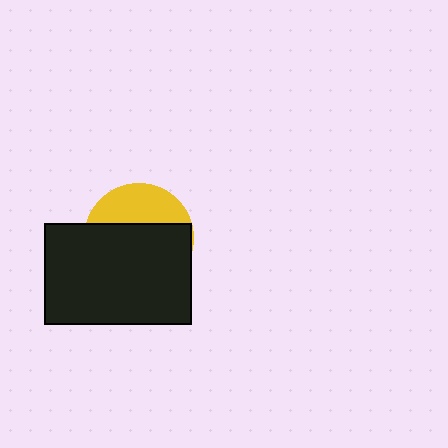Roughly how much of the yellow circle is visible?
A small part of it is visible (roughly 34%).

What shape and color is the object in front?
The object in front is a black rectangle.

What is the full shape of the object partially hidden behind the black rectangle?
The partially hidden object is a yellow circle.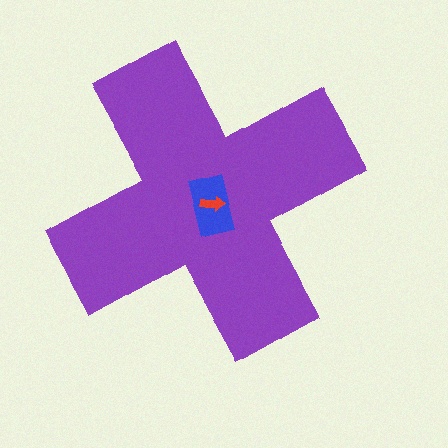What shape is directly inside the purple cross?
The blue rectangle.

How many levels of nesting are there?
3.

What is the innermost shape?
The red arrow.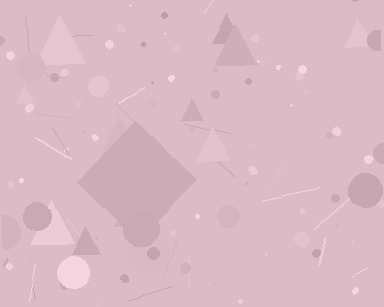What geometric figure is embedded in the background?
A diamond is embedded in the background.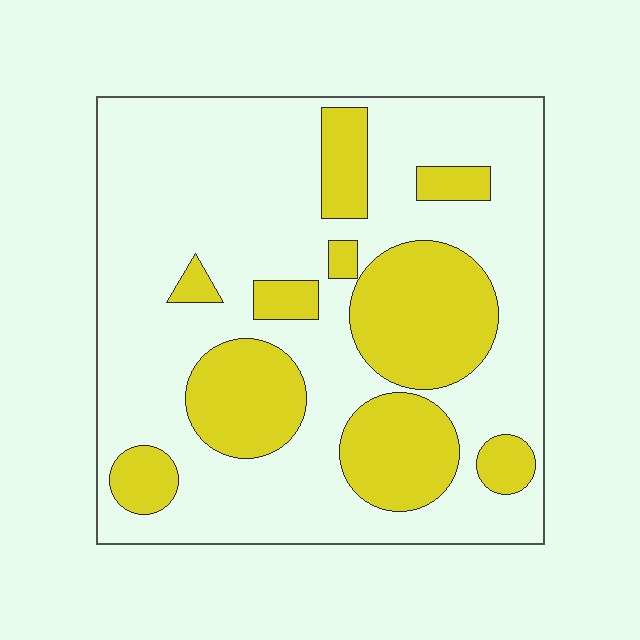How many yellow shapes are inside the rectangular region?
10.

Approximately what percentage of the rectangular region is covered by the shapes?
Approximately 30%.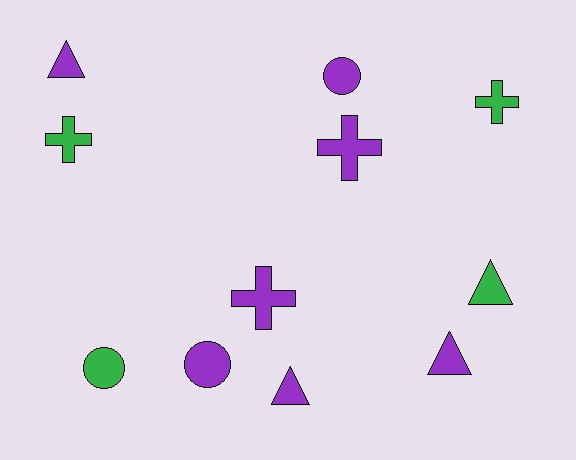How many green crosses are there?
There are 2 green crosses.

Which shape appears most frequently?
Cross, with 4 objects.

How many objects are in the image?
There are 11 objects.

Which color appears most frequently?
Purple, with 7 objects.